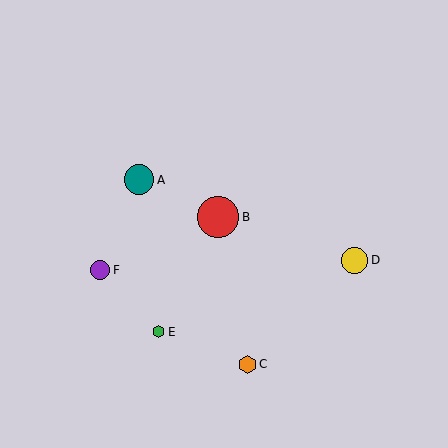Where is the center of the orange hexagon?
The center of the orange hexagon is at (247, 364).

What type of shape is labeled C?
Shape C is an orange hexagon.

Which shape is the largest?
The red circle (labeled B) is the largest.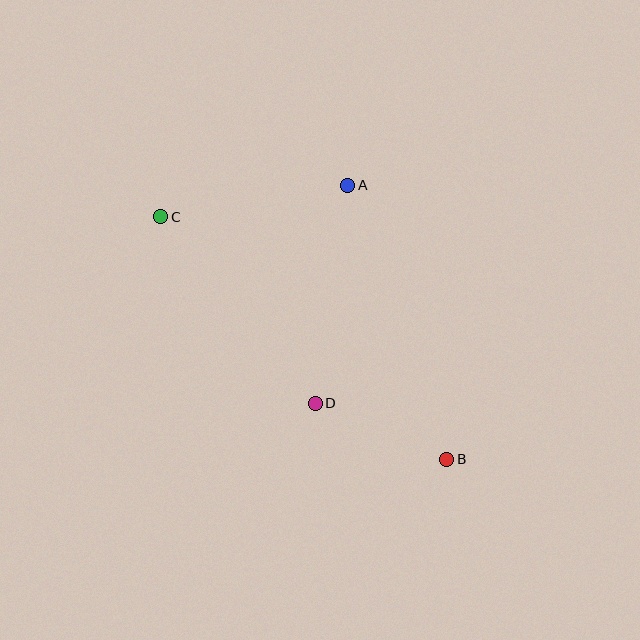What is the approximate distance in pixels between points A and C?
The distance between A and C is approximately 190 pixels.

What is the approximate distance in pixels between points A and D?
The distance between A and D is approximately 220 pixels.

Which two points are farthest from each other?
Points B and C are farthest from each other.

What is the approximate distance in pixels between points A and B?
The distance between A and B is approximately 292 pixels.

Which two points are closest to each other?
Points B and D are closest to each other.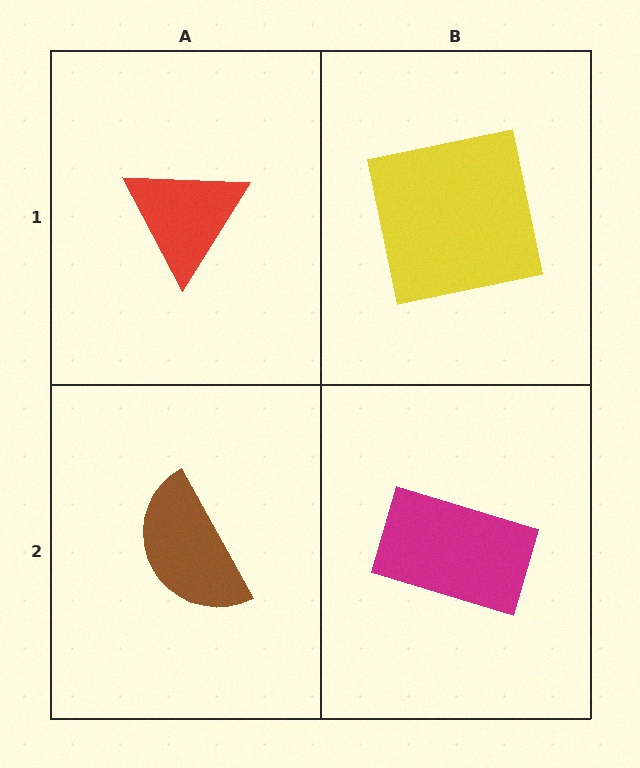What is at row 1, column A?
A red triangle.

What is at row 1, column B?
A yellow square.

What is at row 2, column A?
A brown semicircle.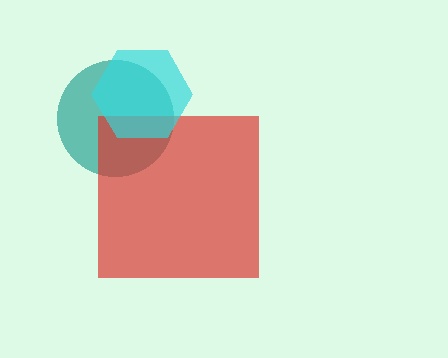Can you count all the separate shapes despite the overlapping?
Yes, there are 3 separate shapes.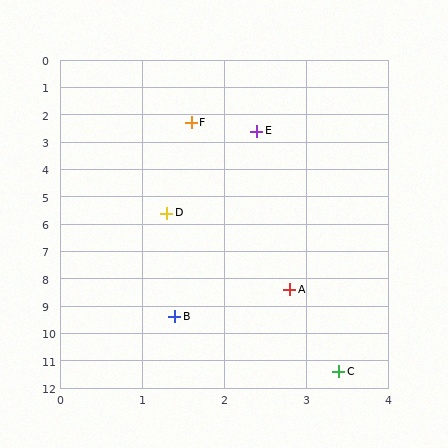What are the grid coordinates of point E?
Point E is at approximately (2.4, 2.6).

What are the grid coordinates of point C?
Point C is at approximately (3.4, 11.4).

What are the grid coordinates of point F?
Point F is at approximately (1.6, 2.3).